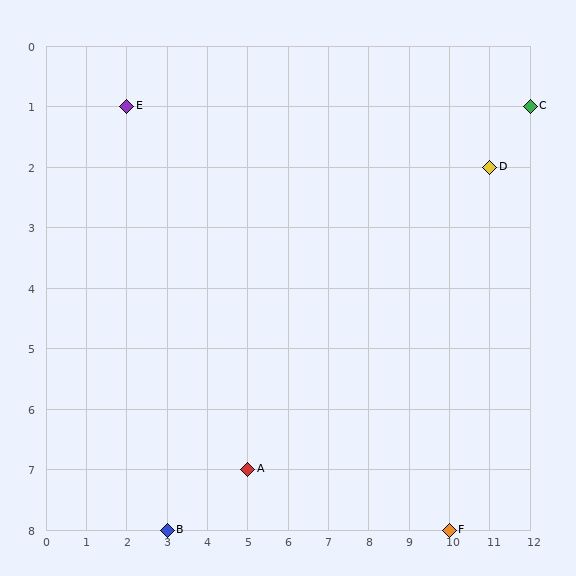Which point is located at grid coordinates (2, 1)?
Point E is at (2, 1).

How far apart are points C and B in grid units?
Points C and B are 9 columns and 7 rows apart (about 11.4 grid units diagonally).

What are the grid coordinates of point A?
Point A is at grid coordinates (5, 7).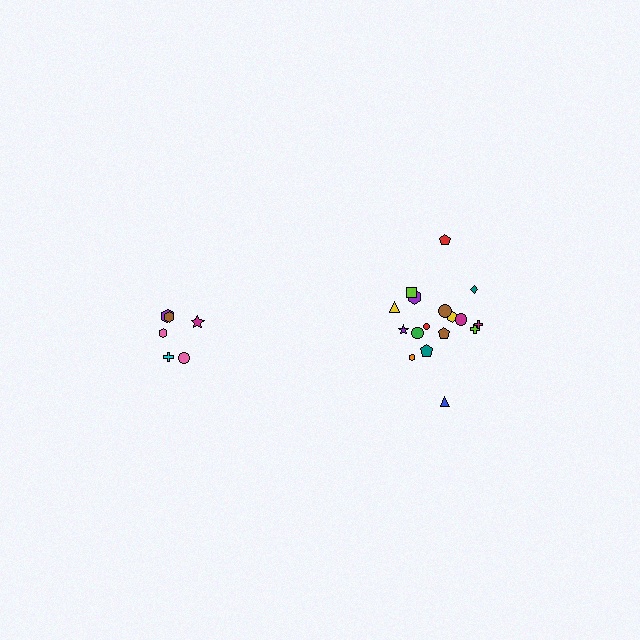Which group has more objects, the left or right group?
The right group.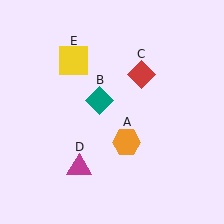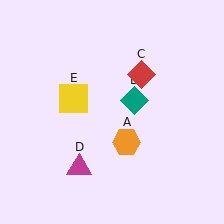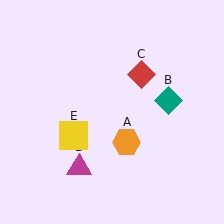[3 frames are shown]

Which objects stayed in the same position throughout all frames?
Orange hexagon (object A) and red diamond (object C) and magenta triangle (object D) remained stationary.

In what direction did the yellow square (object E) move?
The yellow square (object E) moved down.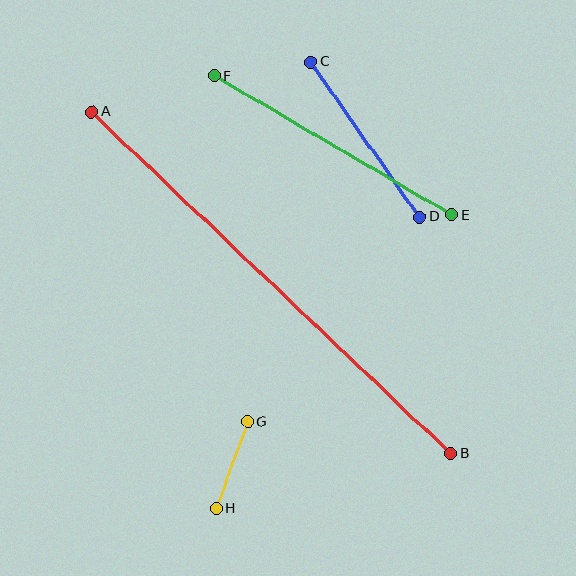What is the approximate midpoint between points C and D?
The midpoint is at approximately (365, 139) pixels.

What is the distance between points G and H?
The distance is approximately 93 pixels.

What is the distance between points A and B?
The distance is approximately 496 pixels.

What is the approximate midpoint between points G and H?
The midpoint is at approximately (232, 465) pixels.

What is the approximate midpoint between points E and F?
The midpoint is at approximately (333, 145) pixels.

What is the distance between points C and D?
The distance is approximately 189 pixels.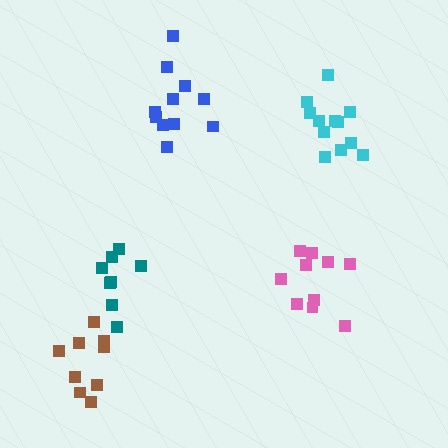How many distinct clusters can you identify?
There are 5 distinct clusters.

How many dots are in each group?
Group 1: 12 dots, Group 2: 11 dots, Group 3: 10 dots, Group 4: 8 dots, Group 5: 9 dots (50 total).